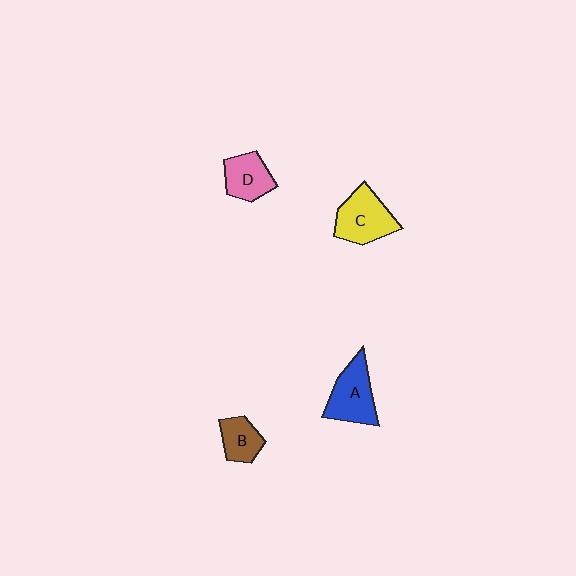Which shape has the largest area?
Shape C (yellow).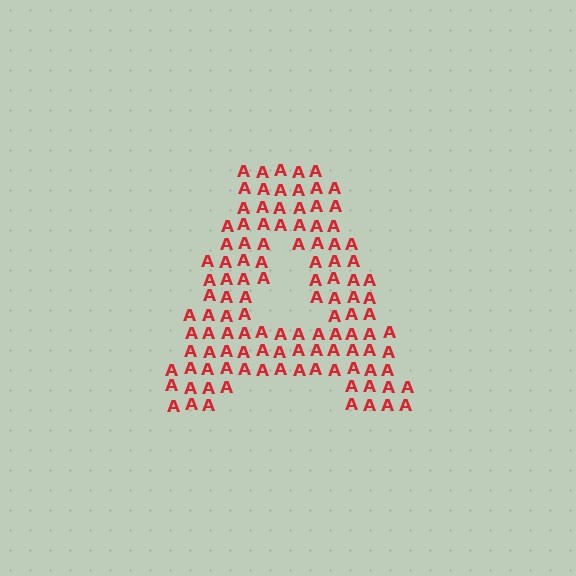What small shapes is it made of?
It is made of small letter A's.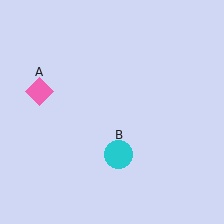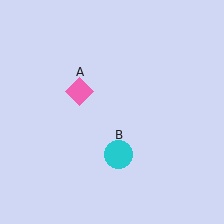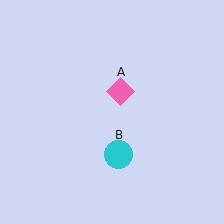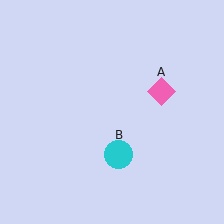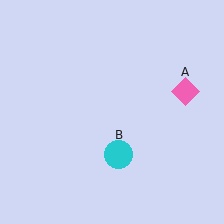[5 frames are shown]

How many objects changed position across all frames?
1 object changed position: pink diamond (object A).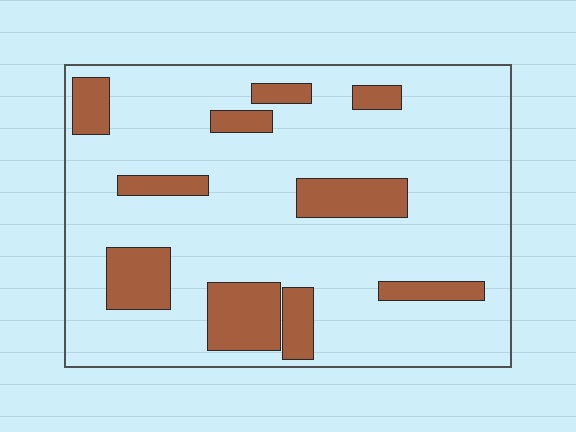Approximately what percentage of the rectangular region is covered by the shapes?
Approximately 20%.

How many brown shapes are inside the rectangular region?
10.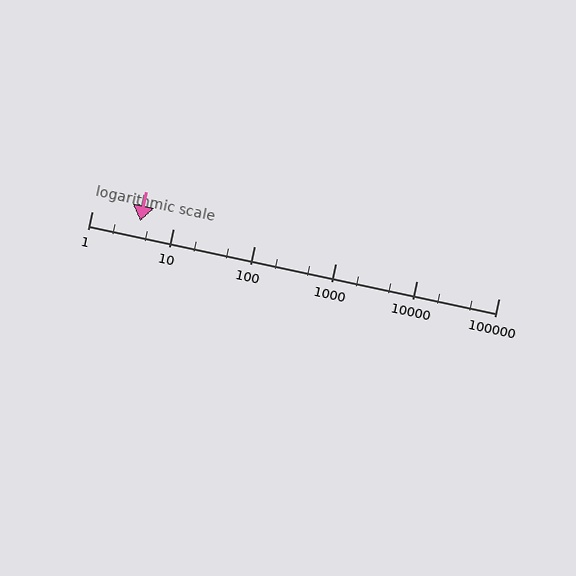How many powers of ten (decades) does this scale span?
The scale spans 5 decades, from 1 to 100000.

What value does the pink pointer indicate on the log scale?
The pointer indicates approximately 3.9.